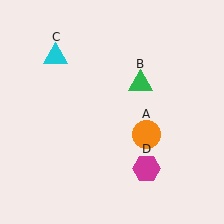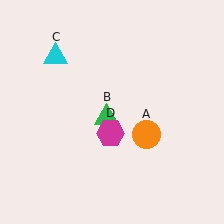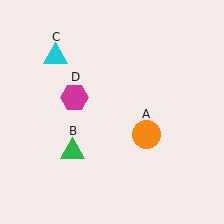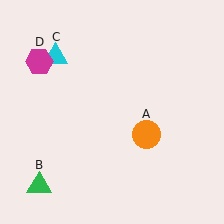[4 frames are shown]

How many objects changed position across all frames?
2 objects changed position: green triangle (object B), magenta hexagon (object D).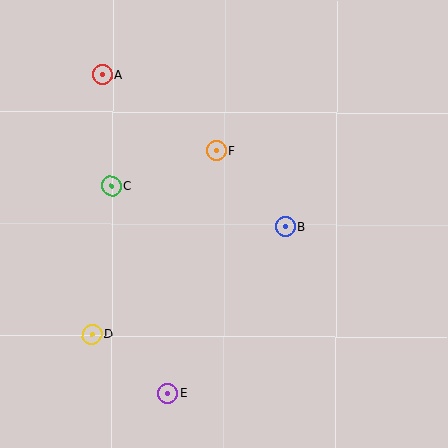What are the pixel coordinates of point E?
Point E is at (168, 393).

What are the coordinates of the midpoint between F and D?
The midpoint between F and D is at (154, 243).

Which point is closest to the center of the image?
Point B at (285, 227) is closest to the center.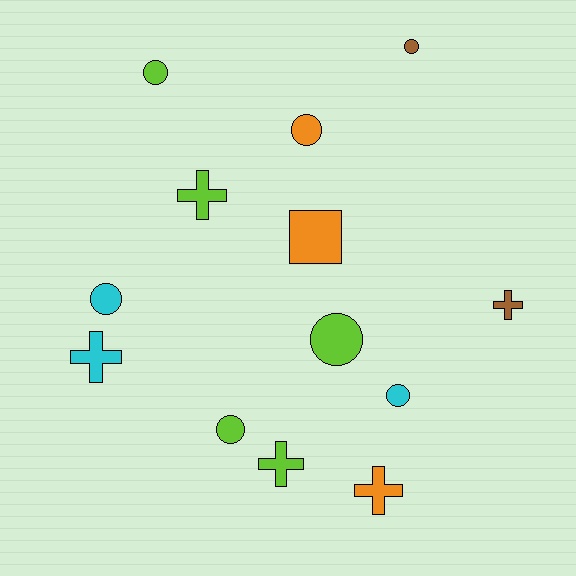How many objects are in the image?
There are 13 objects.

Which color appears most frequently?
Lime, with 5 objects.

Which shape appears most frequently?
Circle, with 7 objects.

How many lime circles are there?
There are 3 lime circles.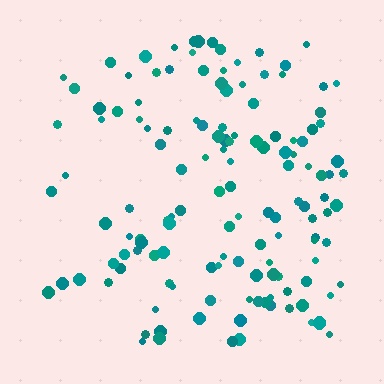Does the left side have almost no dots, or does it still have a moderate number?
Still a moderate number, just noticeably fewer than the right.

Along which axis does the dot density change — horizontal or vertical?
Horizontal.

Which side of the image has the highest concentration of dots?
The right.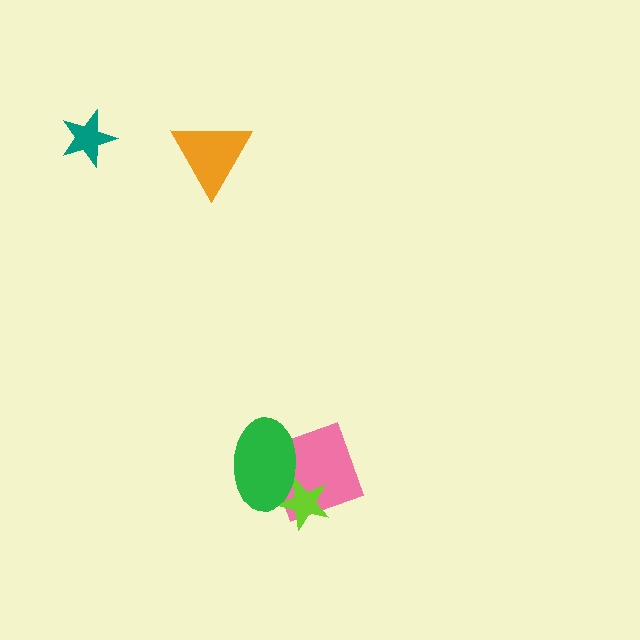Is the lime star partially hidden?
Yes, it is partially covered by another shape.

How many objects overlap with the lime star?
2 objects overlap with the lime star.